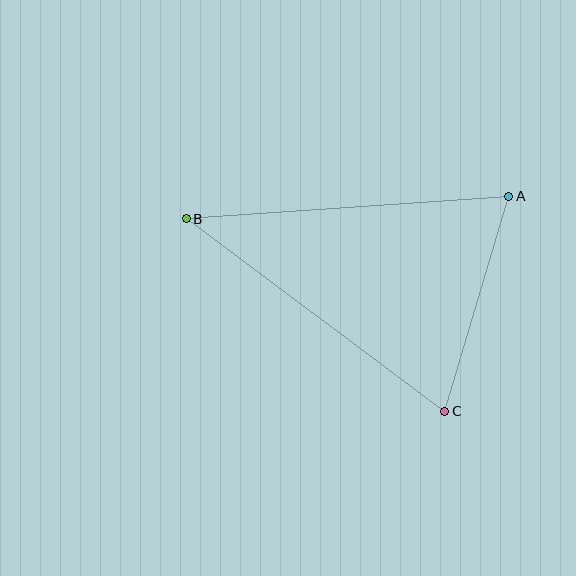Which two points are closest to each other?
Points A and C are closest to each other.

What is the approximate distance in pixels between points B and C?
The distance between B and C is approximately 322 pixels.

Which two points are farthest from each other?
Points A and B are farthest from each other.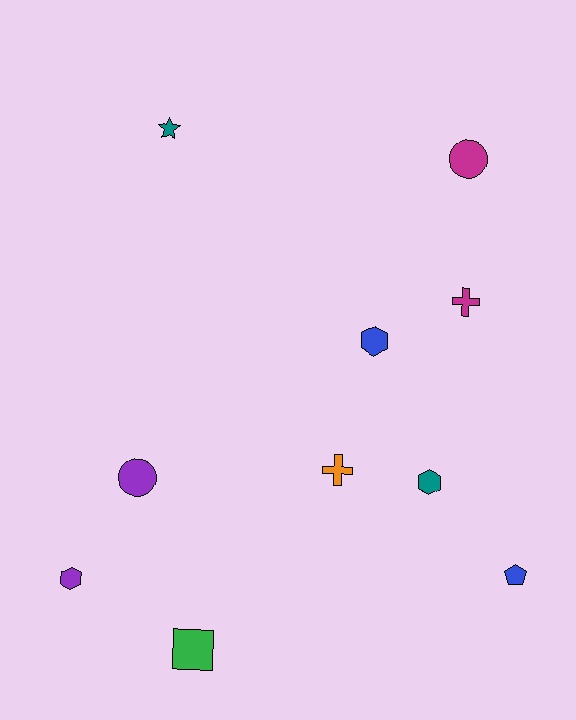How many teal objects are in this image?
There are 2 teal objects.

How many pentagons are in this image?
There is 1 pentagon.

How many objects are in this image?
There are 10 objects.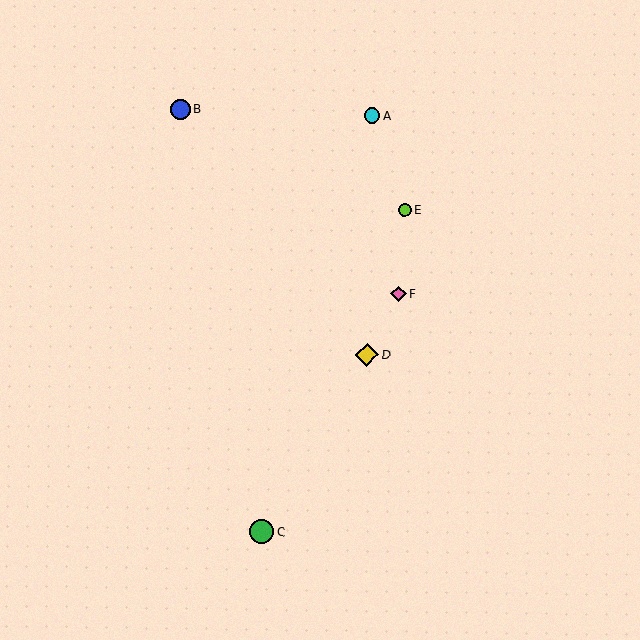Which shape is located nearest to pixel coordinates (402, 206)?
The lime circle (labeled E) at (404, 211) is nearest to that location.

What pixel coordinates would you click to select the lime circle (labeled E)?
Click at (404, 211) to select the lime circle E.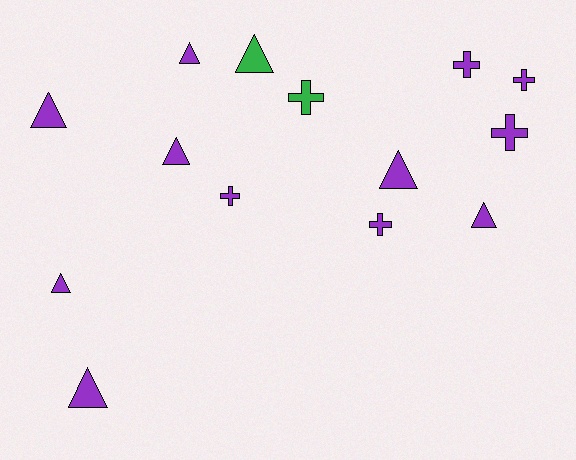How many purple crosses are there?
There are 5 purple crosses.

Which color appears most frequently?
Purple, with 12 objects.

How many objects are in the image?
There are 14 objects.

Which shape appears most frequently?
Triangle, with 8 objects.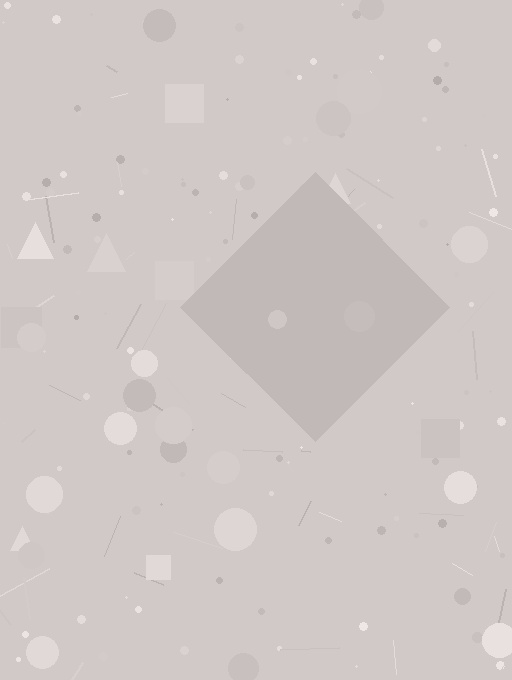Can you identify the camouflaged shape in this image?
The camouflaged shape is a diamond.